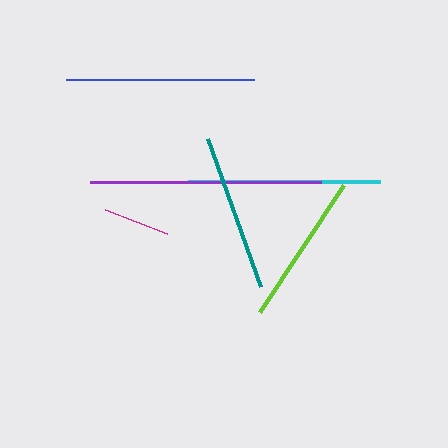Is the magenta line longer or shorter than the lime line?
The lime line is longer than the magenta line.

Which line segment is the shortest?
The magenta line is the shortest at approximately 67 pixels.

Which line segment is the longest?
The purple line is the longest at approximately 231 pixels.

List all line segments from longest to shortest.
From longest to shortest: purple, cyan, blue, teal, lime, magenta.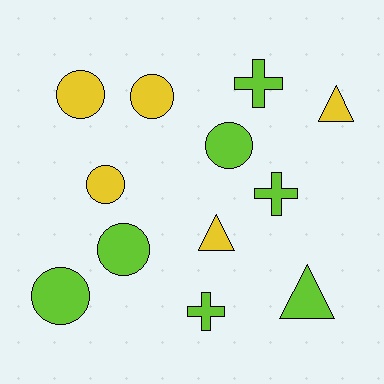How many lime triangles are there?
There is 1 lime triangle.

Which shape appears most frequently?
Circle, with 6 objects.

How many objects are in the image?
There are 12 objects.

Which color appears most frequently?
Lime, with 7 objects.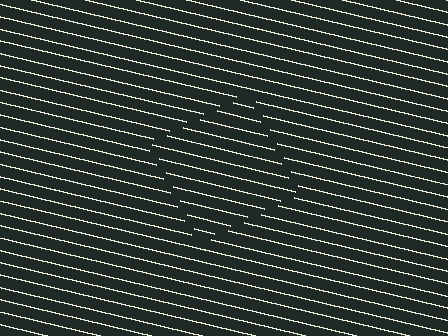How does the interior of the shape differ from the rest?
The interior of the shape contains the same grating, shifted by half a period — the contour is defined by the phase discontinuity where line-ends from the inner and outer gratings abut.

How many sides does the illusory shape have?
4 sides — the line-ends trace a square.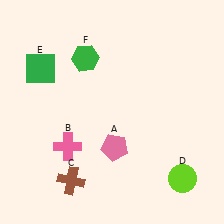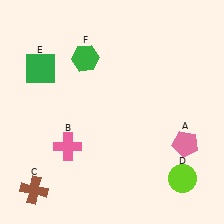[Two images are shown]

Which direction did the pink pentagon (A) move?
The pink pentagon (A) moved right.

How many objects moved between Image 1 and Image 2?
2 objects moved between the two images.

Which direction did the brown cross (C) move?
The brown cross (C) moved left.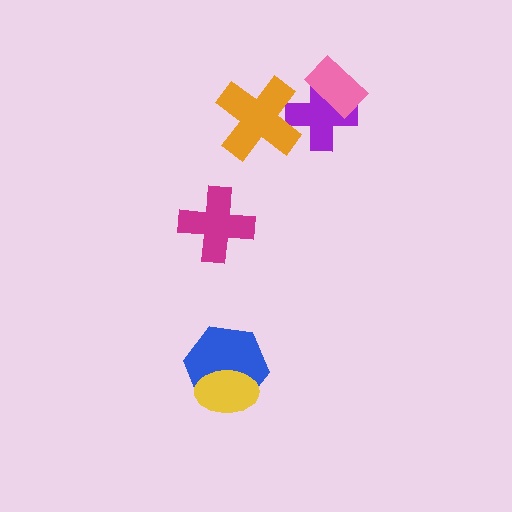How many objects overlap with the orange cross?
1 object overlaps with the orange cross.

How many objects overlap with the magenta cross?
0 objects overlap with the magenta cross.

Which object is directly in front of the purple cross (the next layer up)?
The orange cross is directly in front of the purple cross.